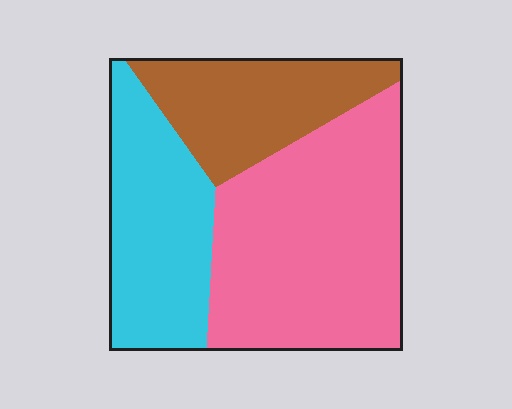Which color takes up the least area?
Brown, at roughly 25%.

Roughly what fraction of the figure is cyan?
Cyan covers about 30% of the figure.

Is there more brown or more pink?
Pink.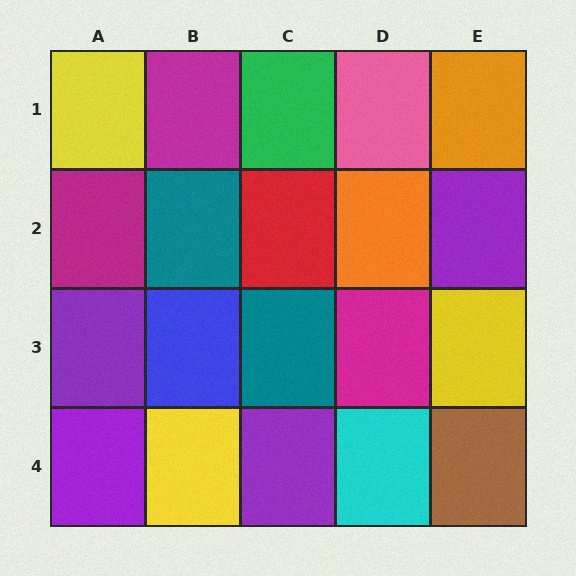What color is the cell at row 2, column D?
Orange.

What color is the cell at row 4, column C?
Purple.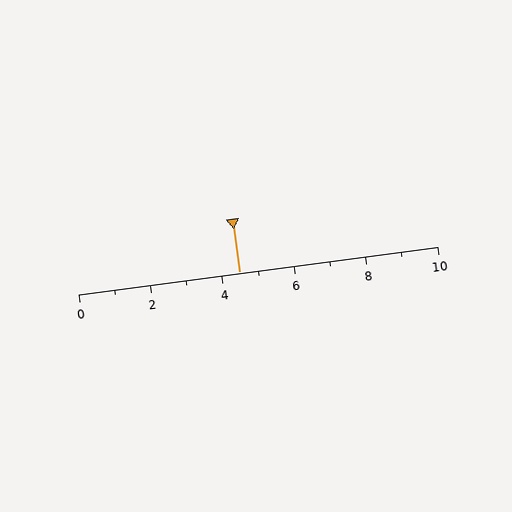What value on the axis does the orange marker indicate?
The marker indicates approximately 4.5.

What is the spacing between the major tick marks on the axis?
The major ticks are spaced 2 apart.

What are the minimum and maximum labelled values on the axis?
The axis runs from 0 to 10.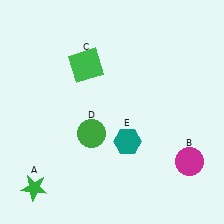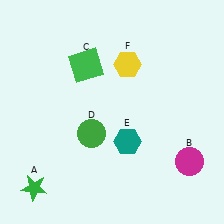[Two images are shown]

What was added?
A yellow hexagon (F) was added in Image 2.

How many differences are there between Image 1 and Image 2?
There is 1 difference between the two images.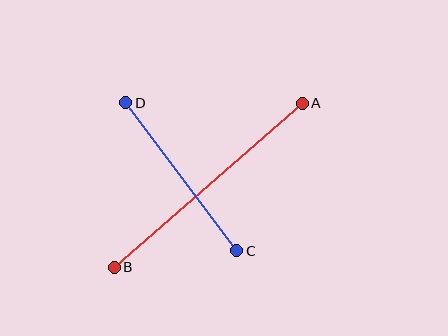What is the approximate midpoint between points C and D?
The midpoint is at approximately (181, 177) pixels.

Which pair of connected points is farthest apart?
Points A and B are farthest apart.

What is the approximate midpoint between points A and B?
The midpoint is at approximately (208, 185) pixels.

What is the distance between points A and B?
The distance is approximately 250 pixels.